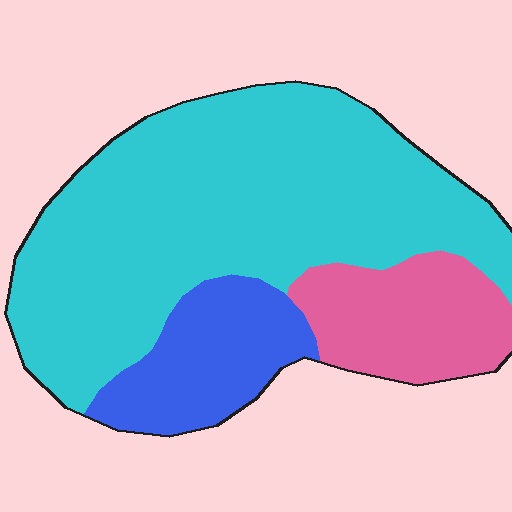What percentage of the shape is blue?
Blue takes up about one sixth (1/6) of the shape.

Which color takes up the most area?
Cyan, at roughly 65%.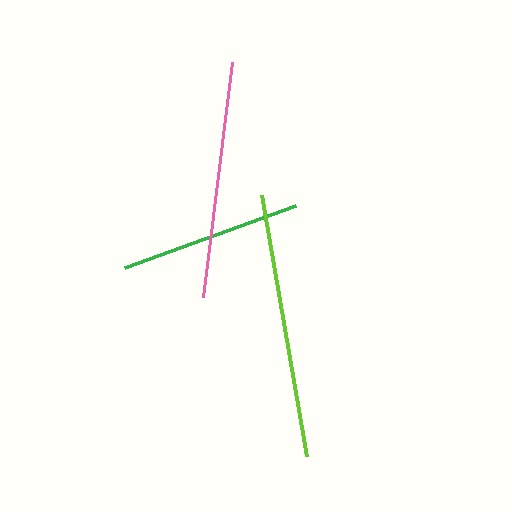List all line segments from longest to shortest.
From longest to shortest: lime, pink, green.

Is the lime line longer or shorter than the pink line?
The lime line is longer than the pink line.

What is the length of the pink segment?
The pink segment is approximately 237 pixels long.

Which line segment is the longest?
The lime line is the longest at approximately 264 pixels.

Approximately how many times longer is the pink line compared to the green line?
The pink line is approximately 1.3 times the length of the green line.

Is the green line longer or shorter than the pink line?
The pink line is longer than the green line.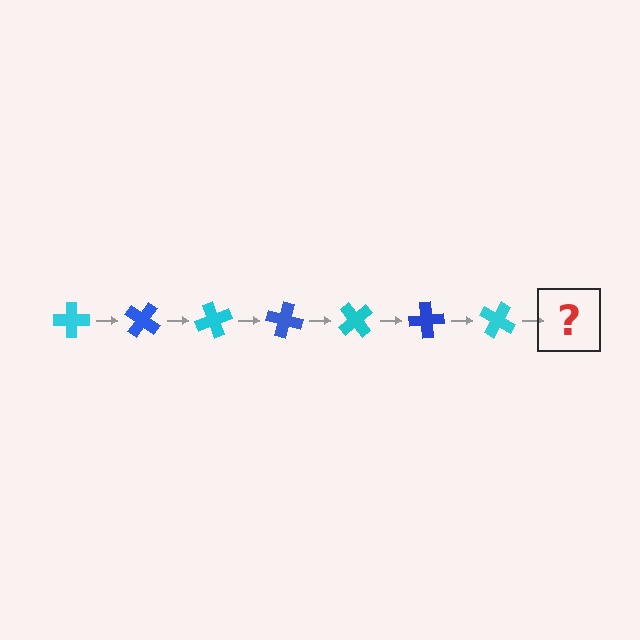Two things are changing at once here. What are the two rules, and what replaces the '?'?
The two rules are that it rotates 35 degrees each step and the color cycles through cyan and blue. The '?' should be a blue cross, rotated 245 degrees from the start.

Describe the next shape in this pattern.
It should be a blue cross, rotated 245 degrees from the start.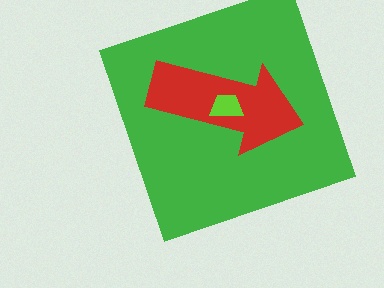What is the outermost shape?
The green square.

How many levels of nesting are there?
3.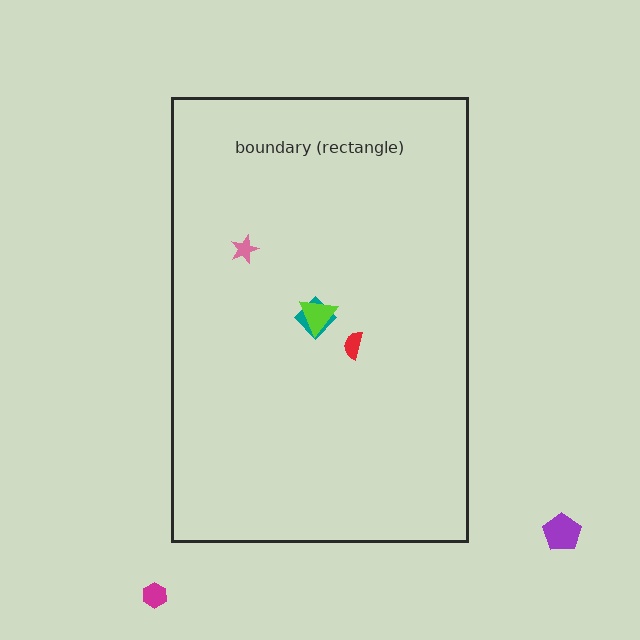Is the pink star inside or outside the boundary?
Inside.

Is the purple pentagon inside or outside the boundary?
Outside.